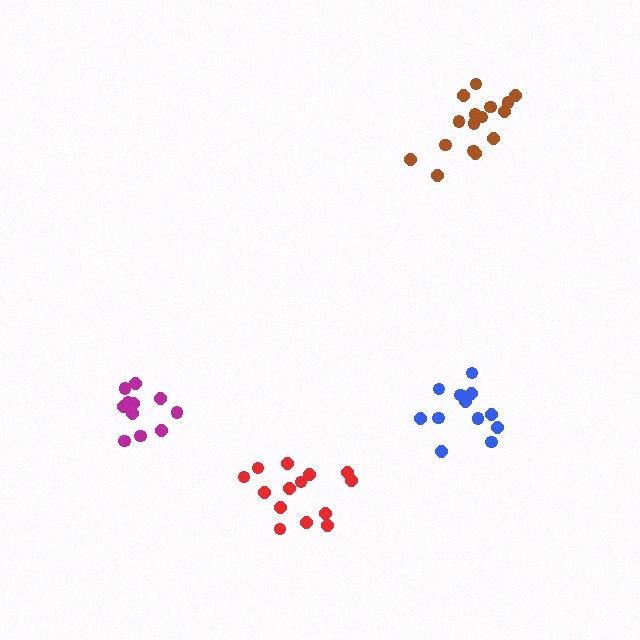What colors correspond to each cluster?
The clusters are colored: brown, red, magenta, blue.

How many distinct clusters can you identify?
There are 4 distinct clusters.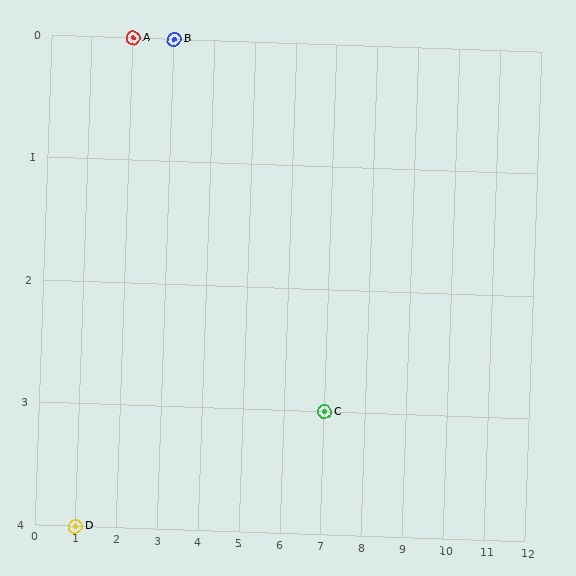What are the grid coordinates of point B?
Point B is at grid coordinates (3, 0).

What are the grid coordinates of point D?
Point D is at grid coordinates (1, 4).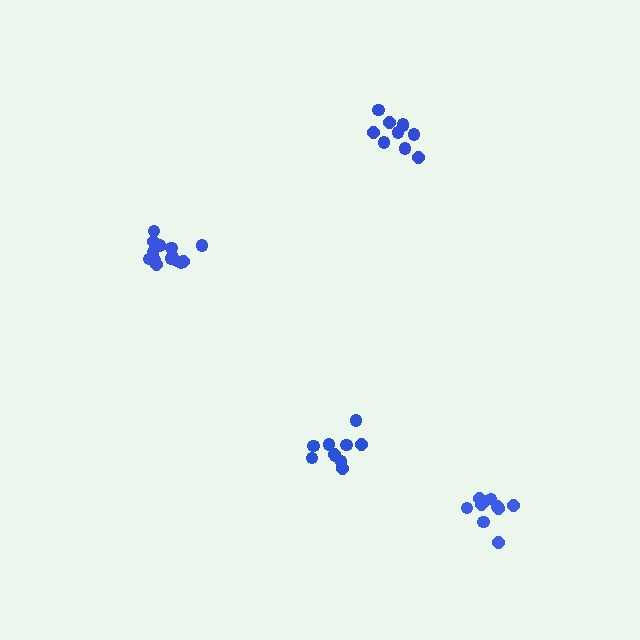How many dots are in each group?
Group 1: 10 dots, Group 2: 10 dots, Group 3: 10 dots, Group 4: 15 dots (45 total).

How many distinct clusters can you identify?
There are 4 distinct clusters.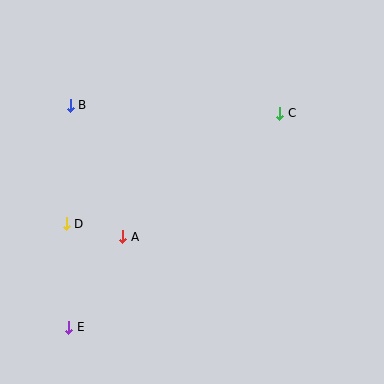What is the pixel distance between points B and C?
The distance between B and C is 210 pixels.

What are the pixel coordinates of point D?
Point D is at (66, 224).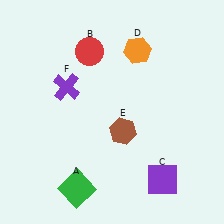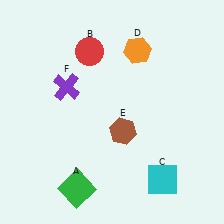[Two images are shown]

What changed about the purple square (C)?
In Image 1, C is purple. In Image 2, it changed to cyan.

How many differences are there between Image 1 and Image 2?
There is 1 difference between the two images.